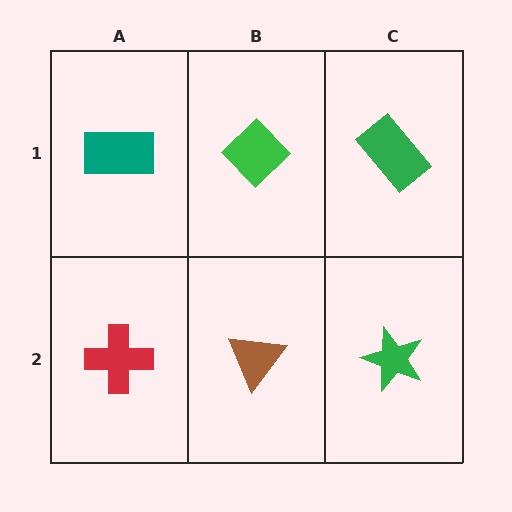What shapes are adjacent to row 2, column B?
A green diamond (row 1, column B), a red cross (row 2, column A), a green star (row 2, column C).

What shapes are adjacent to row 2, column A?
A teal rectangle (row 1, column A), a brown triangle (row 2, column B).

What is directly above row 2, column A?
A teal rectangle.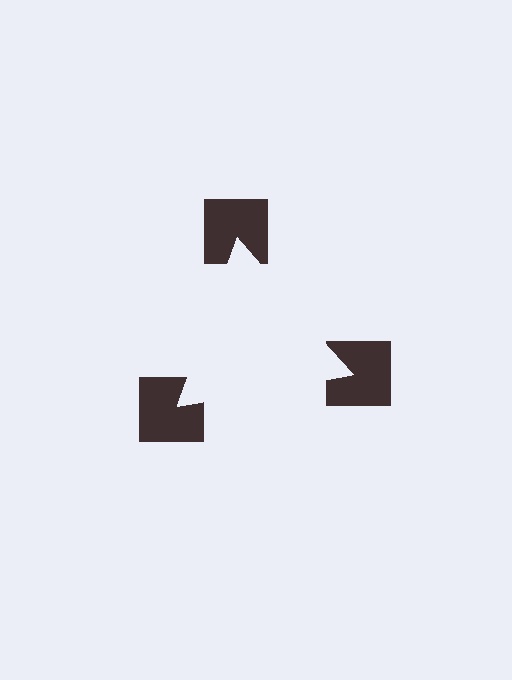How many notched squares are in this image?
There are 3 — one at each vertex of the illusory triangle.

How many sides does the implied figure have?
3 sides.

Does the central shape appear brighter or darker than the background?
It typically appears slightly brighter than the background, even though no actual brightness change is drawn.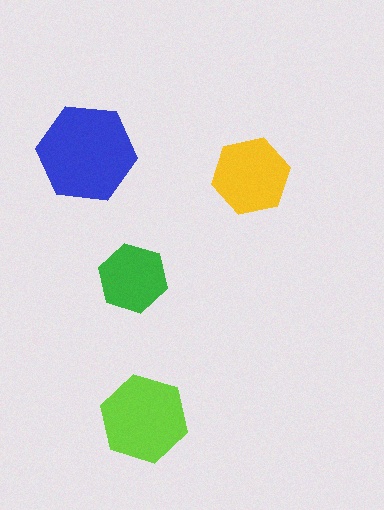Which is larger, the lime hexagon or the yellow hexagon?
The lime one.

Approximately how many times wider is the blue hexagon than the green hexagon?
About 1.5 times wider.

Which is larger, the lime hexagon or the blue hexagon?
The blue one.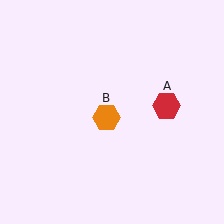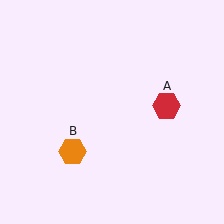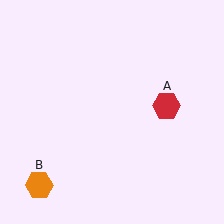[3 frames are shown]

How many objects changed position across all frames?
1 object changed position: orange hexagon (object B).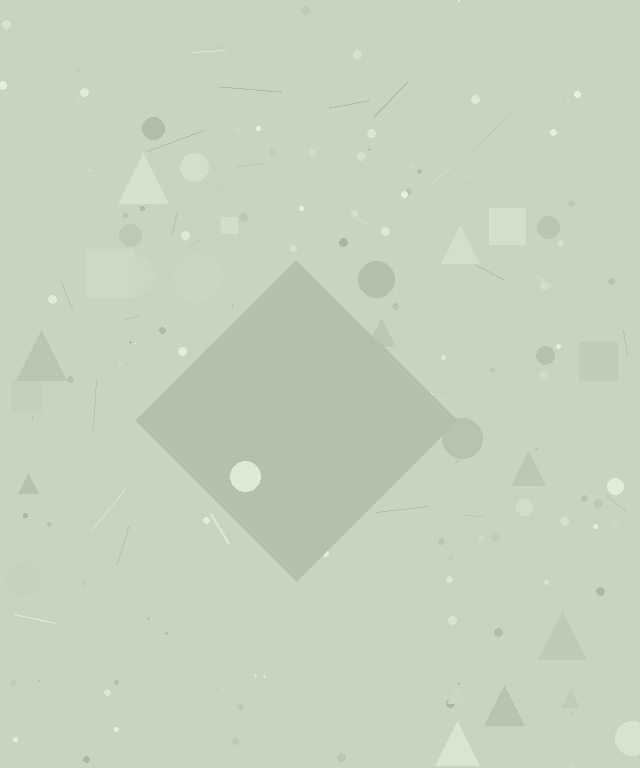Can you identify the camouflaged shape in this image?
The camouflaged shape is a diamond.